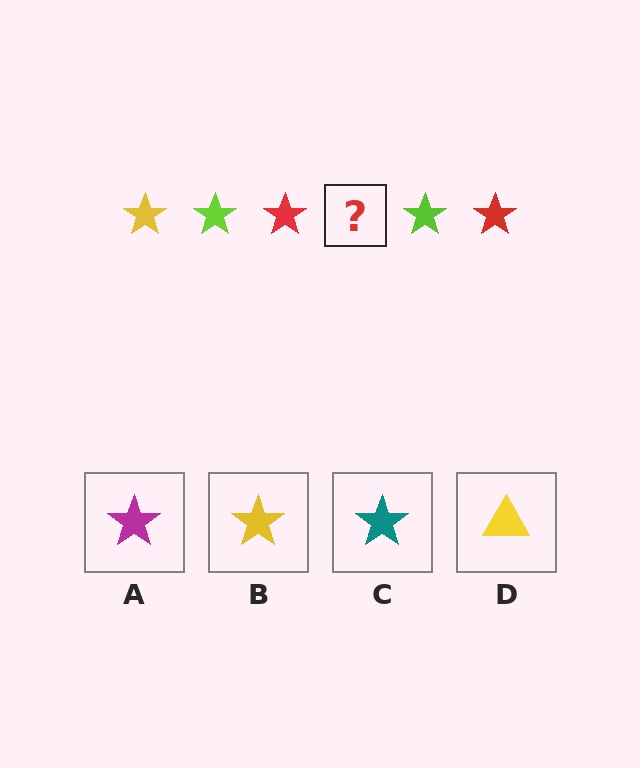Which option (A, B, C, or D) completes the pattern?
B.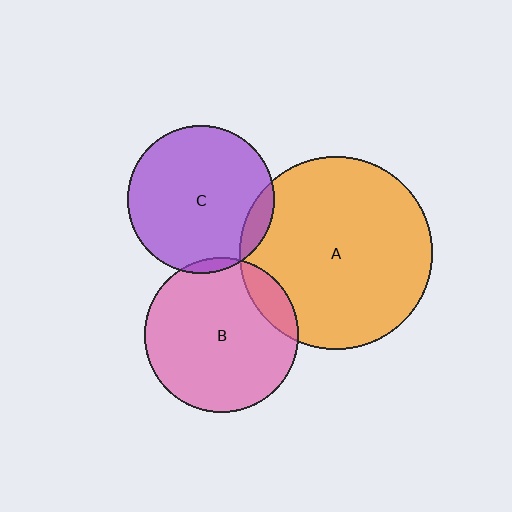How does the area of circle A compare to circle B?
Approximately 1.6 times.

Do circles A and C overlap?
Yes.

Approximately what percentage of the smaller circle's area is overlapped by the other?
Approximately 10%.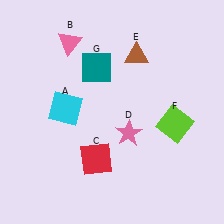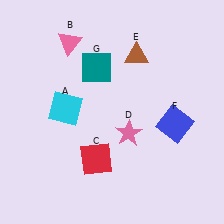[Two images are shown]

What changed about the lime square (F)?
In Image 1, F is lime. In Image 2, it changed to blue.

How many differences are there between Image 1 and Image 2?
There is 1 difference between the two images.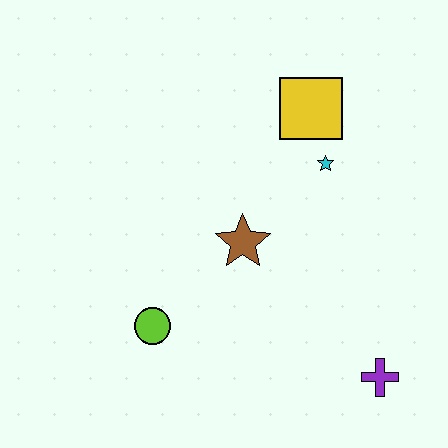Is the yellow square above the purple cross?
Yes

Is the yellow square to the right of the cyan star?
No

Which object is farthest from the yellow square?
The purple cross is farthest from the yellow square.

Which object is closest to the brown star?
The cyan star is closest to the brown star.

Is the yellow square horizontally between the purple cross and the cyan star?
No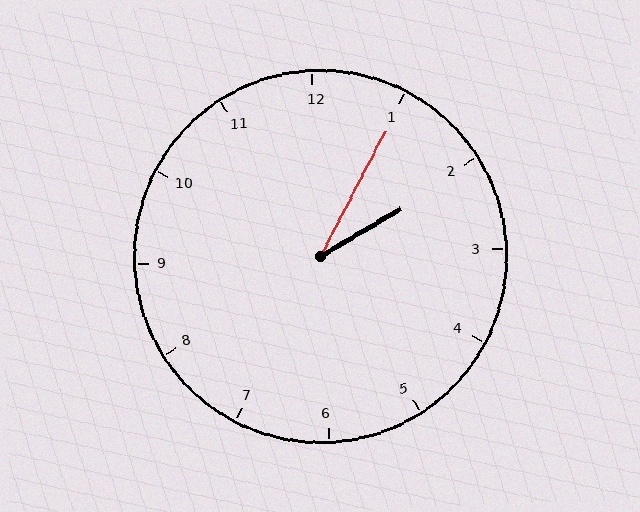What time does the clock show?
2:05.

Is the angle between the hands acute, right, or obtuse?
It is acute.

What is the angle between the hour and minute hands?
Approximately 32 degrees.